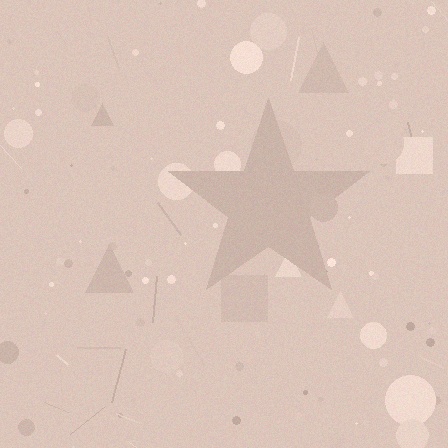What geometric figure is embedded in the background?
A star is embedded in the background.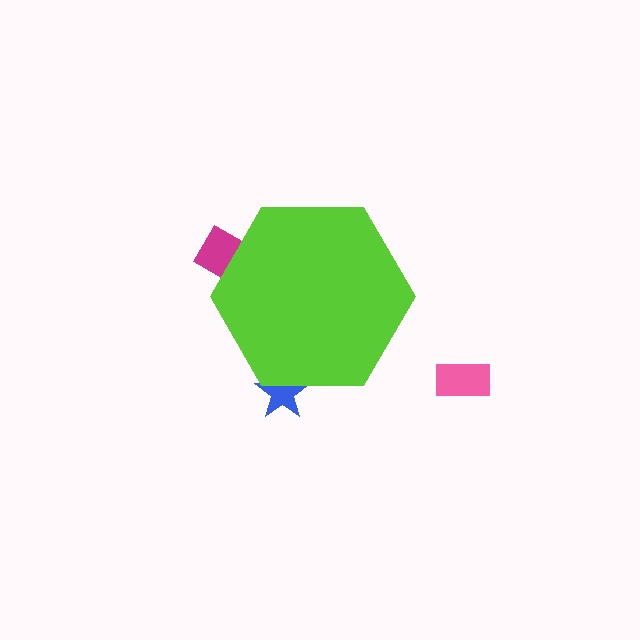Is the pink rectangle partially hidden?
No, the pink rectangle is fully visible.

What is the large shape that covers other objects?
A lime hexagon.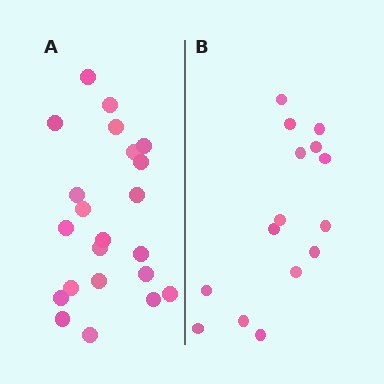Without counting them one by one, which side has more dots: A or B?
Region A (the left region) has more dots.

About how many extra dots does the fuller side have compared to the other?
Region A has roughly 8 or so more dots than region B.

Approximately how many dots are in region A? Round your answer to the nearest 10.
About 20 dots. (The exact count is 22, which rounds to 20.)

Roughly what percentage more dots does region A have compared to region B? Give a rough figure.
About 45% more.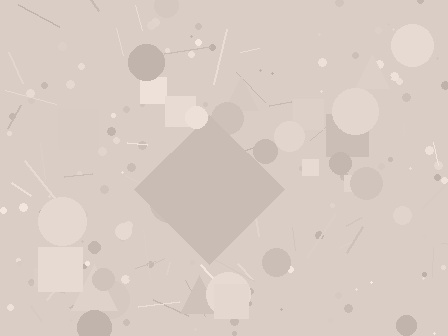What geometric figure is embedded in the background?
A diamond is embedded in the background.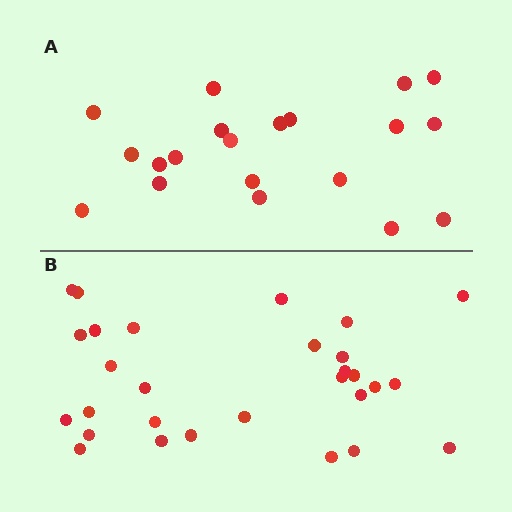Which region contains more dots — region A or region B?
Region B (the bottom region) has more dots.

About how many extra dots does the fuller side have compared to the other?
Region B has roughly 8 or so more dots than region A.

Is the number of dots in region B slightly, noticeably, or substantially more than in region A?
Region B has substantially more. The ratio is roughly 1.4 to 1.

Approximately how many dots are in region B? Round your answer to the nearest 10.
About 30 dots. (The exact count is 29, which rounds to 30.)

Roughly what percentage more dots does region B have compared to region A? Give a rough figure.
About 45% more.